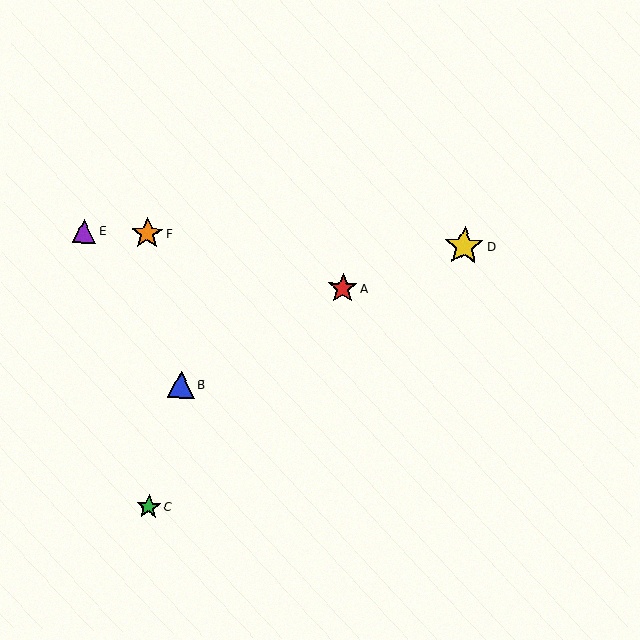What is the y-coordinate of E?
Object E is at y≈231.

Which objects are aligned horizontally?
Objects D, E, F are aligned horizontally.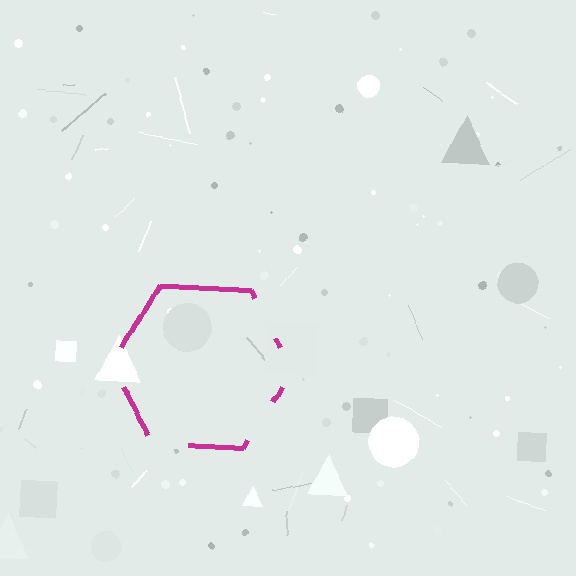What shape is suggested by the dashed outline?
The dashed outline suggests a hexagon.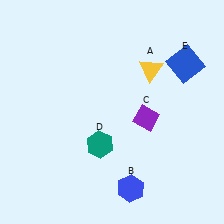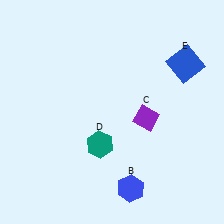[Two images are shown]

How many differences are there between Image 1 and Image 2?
There is 1 difference between the two images.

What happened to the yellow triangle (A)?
The yellow triangle (A) was removed in Image 2. It was in the top-right area of Image 1.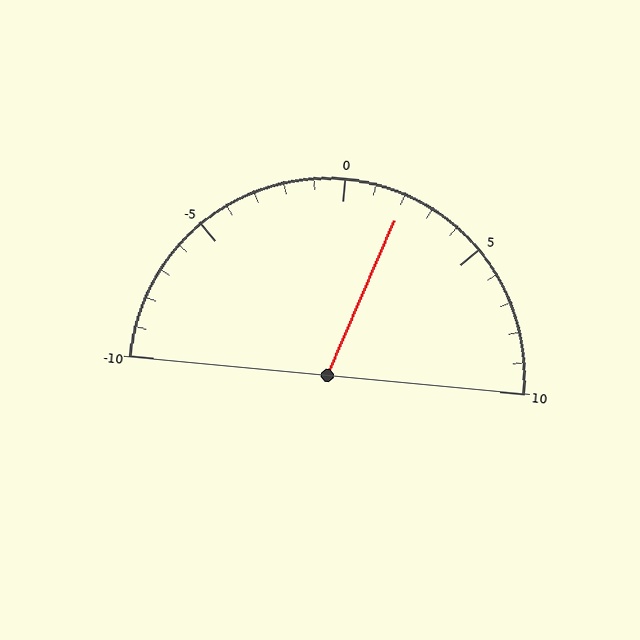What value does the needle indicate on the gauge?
The needle indicates approximately 2.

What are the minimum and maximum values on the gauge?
The gauge ranges from -10 to 10.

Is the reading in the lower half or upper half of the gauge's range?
The reading is in the upper half of the range (-10 to 10).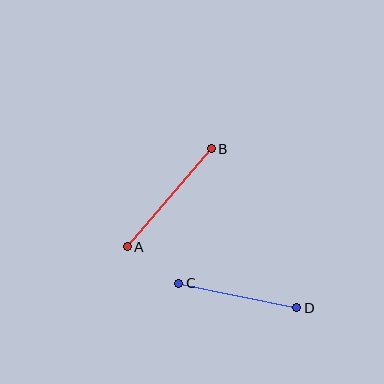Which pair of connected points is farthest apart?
Points A and B are farthest apart.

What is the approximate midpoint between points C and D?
The midpoint is at approximately (238, 295) pixels.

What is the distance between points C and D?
The distance is approximately 120 pixels.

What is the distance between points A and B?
The distance is approximately 129 pixels.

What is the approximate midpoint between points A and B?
The midpoint is at approximately (169, 198) pixels.